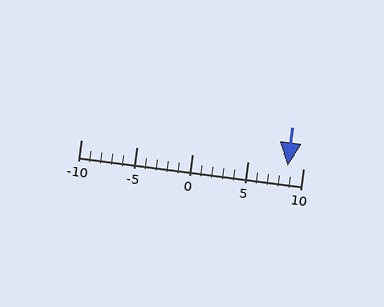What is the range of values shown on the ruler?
The ruler shows values from -10 to 10.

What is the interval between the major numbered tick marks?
The major tick marks are spaced 5 units apart.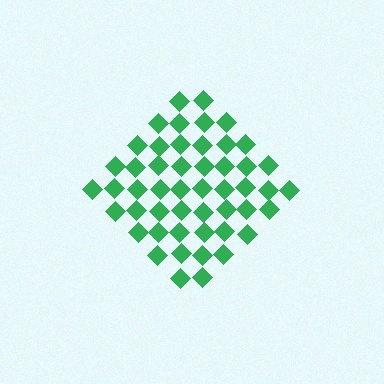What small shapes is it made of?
It is made of small diamonds.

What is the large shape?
The large shape is a diamond.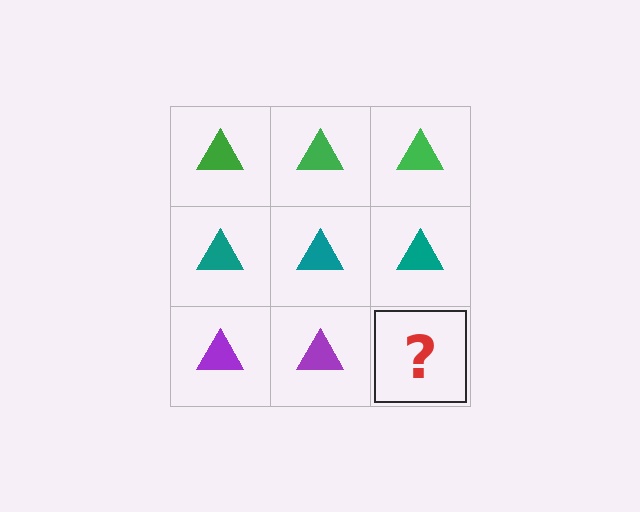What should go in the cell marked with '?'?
The missing cell should contain a purple triangle.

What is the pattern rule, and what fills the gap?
The rule is that each row has a consistent color. The gap should be filled with a purple triangle.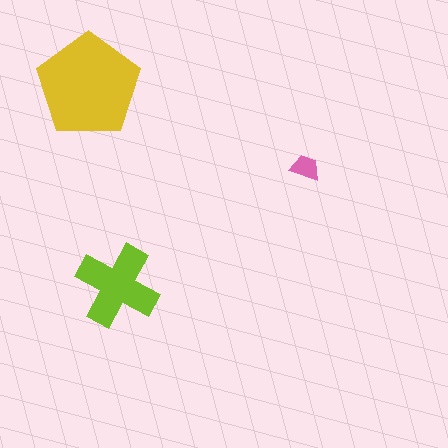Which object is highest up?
The yellow pentagon is topmost.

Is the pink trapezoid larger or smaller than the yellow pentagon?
Smaller.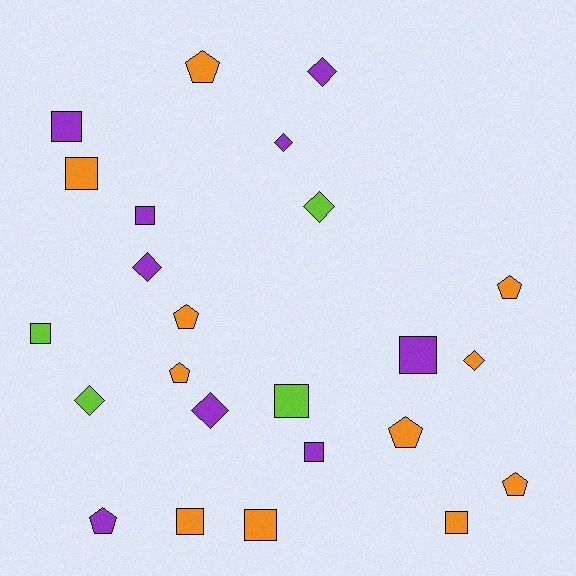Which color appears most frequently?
Orange, with 11 objects.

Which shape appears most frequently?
Square, with 10 objects.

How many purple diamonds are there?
There are 4 purple diamonds.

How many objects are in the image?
There are 24 objects.